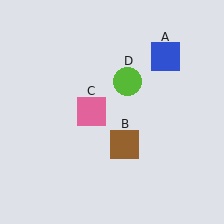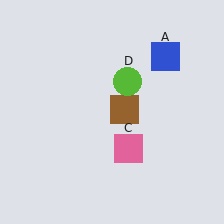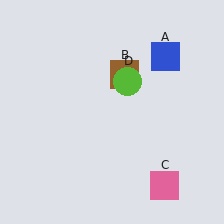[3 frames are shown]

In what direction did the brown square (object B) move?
The brown square (object B) moved up.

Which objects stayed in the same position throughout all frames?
Blue square (object A) and lime circle (object D) remained stationary.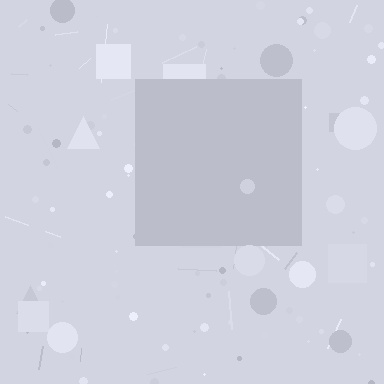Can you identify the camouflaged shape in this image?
The camouflaged shape is a square.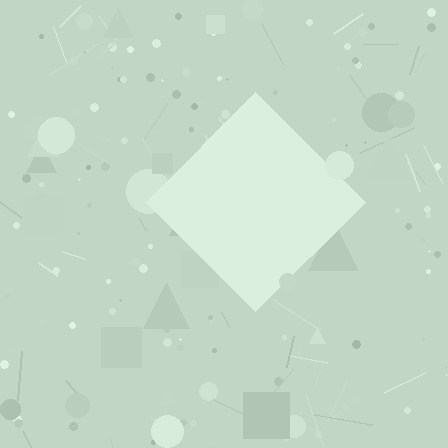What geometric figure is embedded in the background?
A diamond is embedded in the background.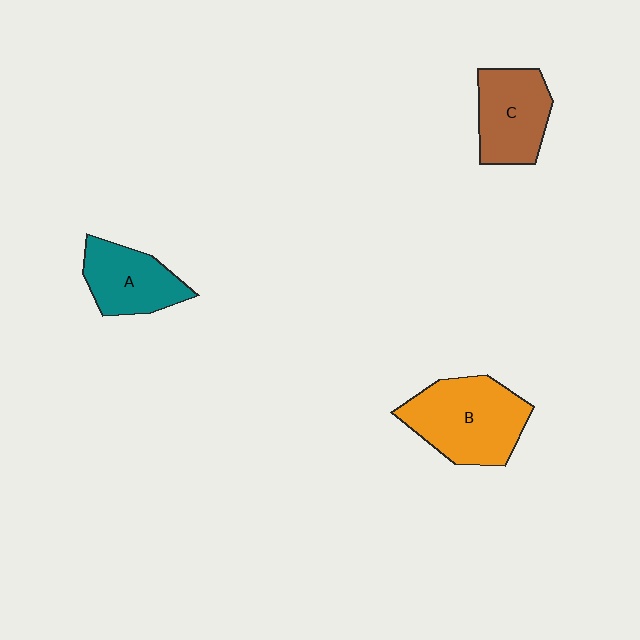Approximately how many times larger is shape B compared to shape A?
Approximately 1.5 times.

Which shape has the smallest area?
Shape A (teal).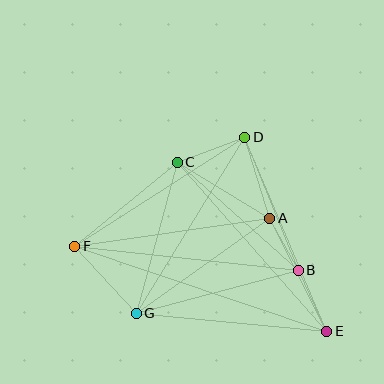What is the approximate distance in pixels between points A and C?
The distance between A and C is approximately 108 pixels.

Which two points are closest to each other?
Points A and B are closest to each other.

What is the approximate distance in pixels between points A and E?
The distance between A and E is approximately 127 pixels.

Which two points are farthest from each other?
Points E and F are farthest from each other.